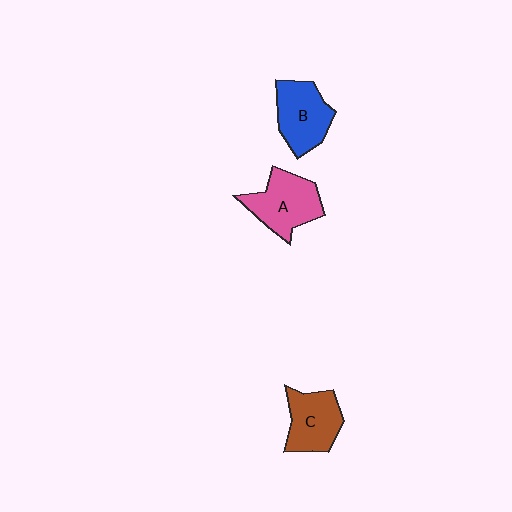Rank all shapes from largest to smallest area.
From largest to smallest: A (pink), B (blue), C (brown).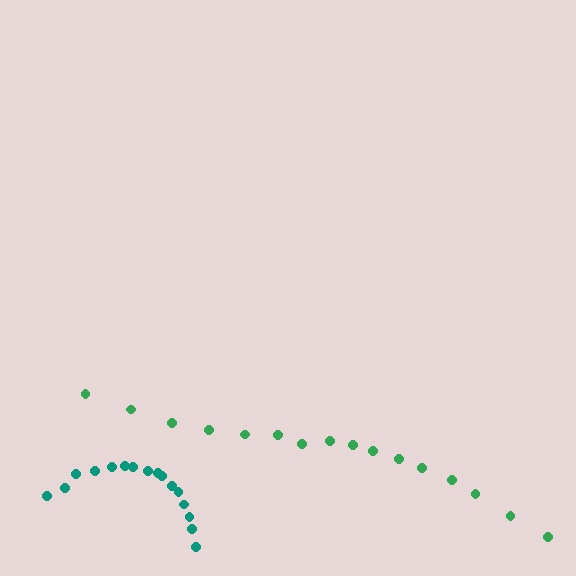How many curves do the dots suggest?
There are 2 distinct paths.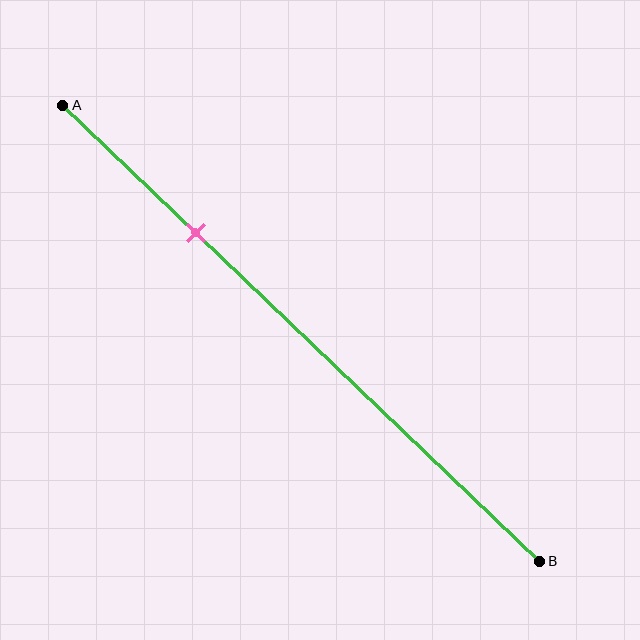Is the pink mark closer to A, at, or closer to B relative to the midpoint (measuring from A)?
The pink mark is closer to point A than the midpoint of segment AB.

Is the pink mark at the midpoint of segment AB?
No, the mark is at about 30% from A, not at the 50% midpoint.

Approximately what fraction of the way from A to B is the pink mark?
The pink mark is approximately 30% of the way from A to B.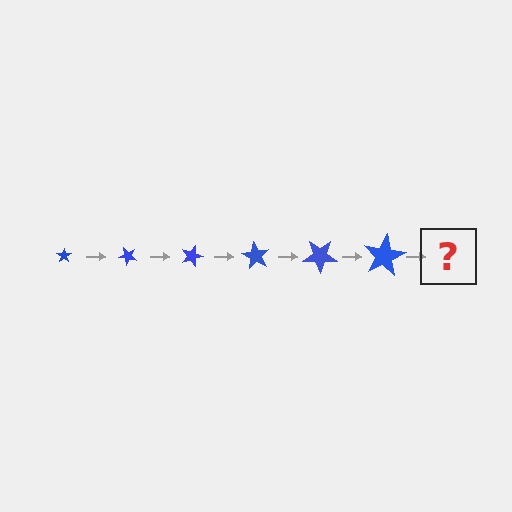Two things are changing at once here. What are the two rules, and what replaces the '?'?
The two rules are that the star grows larger each step and it rotates 45 degrees each step. The '?' should be a star, larger than the previous one and rotated 270 degrees from the start.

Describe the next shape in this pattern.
It should be a star, larger than the previous one and rotated 270 degrees from the start.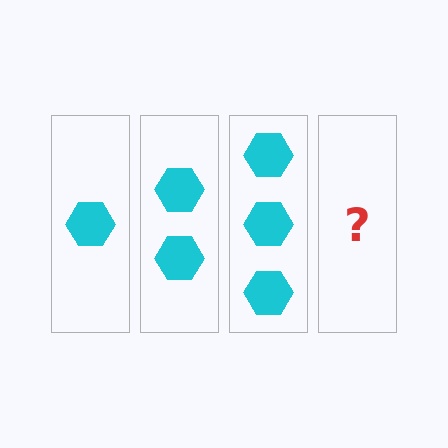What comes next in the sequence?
The next element should be 4 hexagons.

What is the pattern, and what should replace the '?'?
The pattern is that each step adds one more hexagon. The '?' should be 4 hexagons.